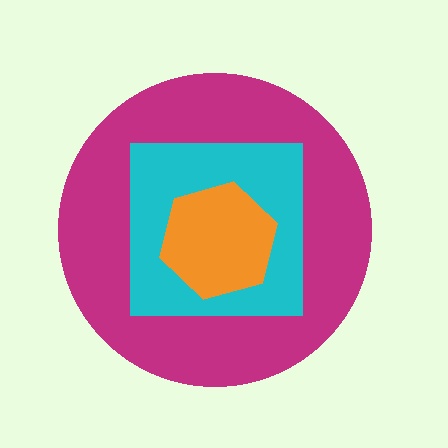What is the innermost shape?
The orange hexagon.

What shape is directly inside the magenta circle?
The cyan square.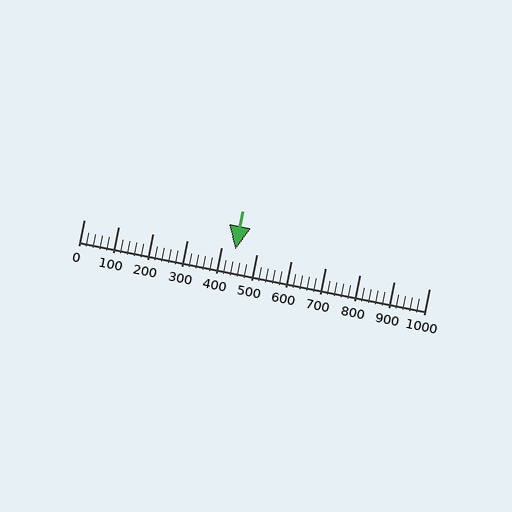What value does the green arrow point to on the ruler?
The green arrow points to approximately 440.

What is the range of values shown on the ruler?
The ruler shows values from 0 to 1000.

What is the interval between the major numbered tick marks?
The major tick marks are spaced 100 units apart.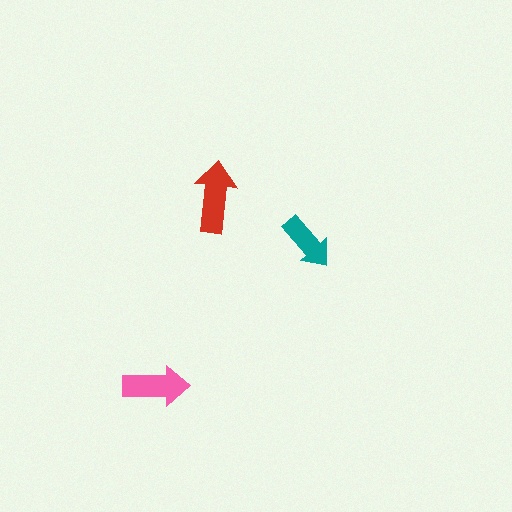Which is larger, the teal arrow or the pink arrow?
The pink one.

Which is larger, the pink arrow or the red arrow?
The red one.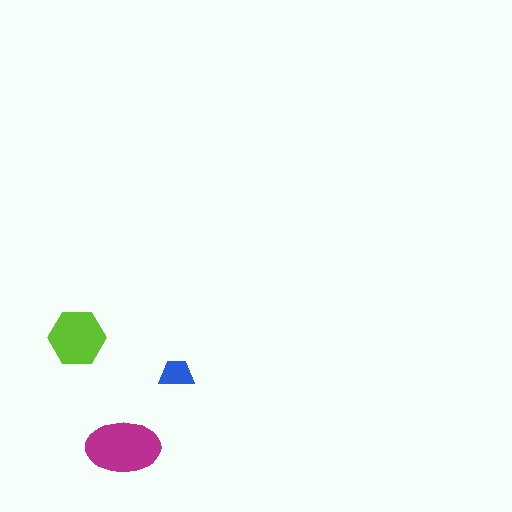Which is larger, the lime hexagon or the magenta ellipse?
The magenta ellipse.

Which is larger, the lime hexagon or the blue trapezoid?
The lime hexagon.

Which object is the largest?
The magenta ellipse.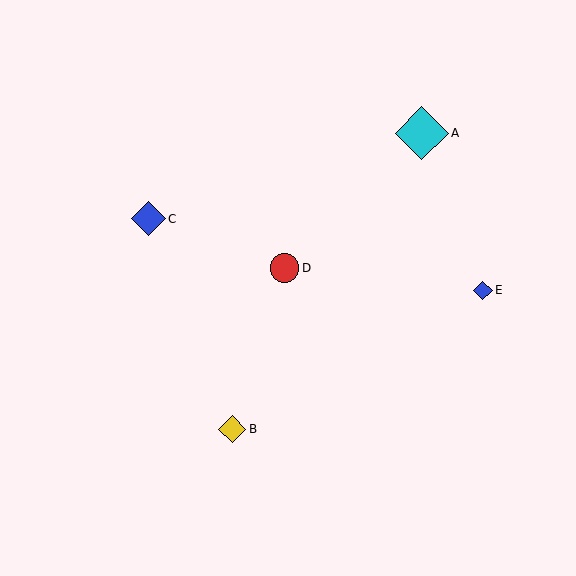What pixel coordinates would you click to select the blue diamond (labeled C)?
Click at (149, 219) to select the blue diamond C.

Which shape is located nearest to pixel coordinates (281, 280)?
The red circle (labeled D) at (284, 268) is nearest to that location.